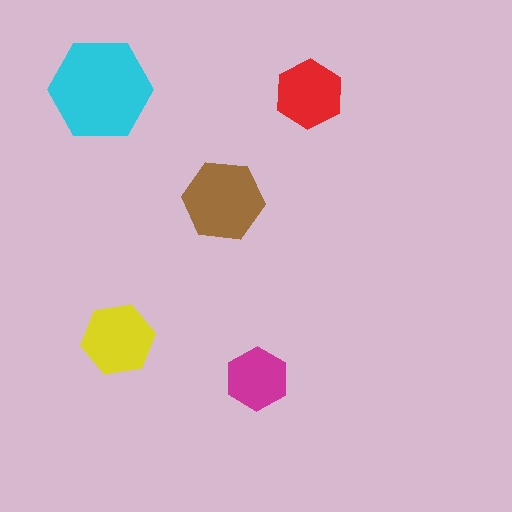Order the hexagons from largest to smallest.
the cyan one, the brown one, the yellow one, the red one, the magenta one.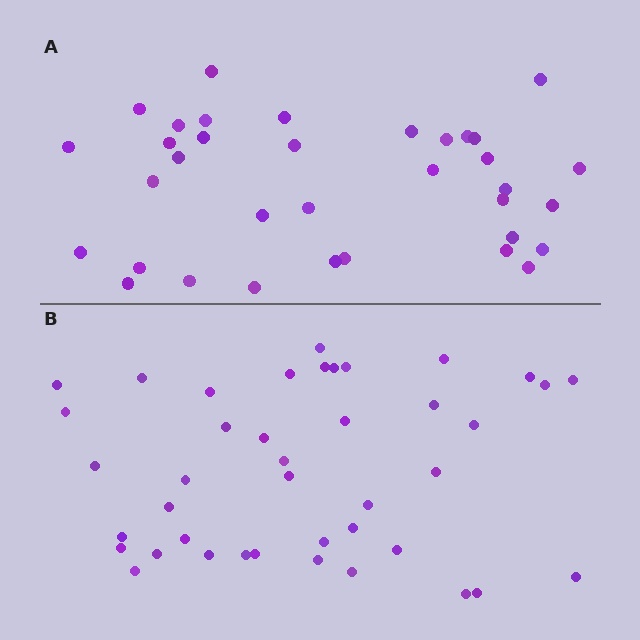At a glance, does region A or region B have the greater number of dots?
Region B (the bottom region) has more dots.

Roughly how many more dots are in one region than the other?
Region B has about 6 more dots than region A.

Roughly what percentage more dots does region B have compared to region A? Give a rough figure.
About 15% more.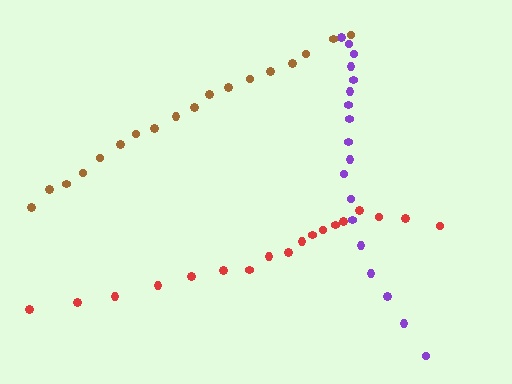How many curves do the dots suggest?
There are 3 distinct paths.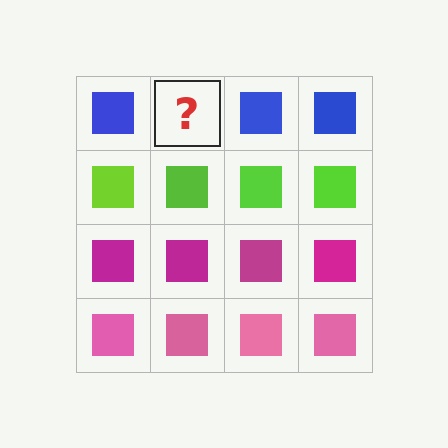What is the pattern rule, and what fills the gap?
The rule is that each row has a consistent color. The gap should be filled with a blue square.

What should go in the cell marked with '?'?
The missing cell should contain a blue square.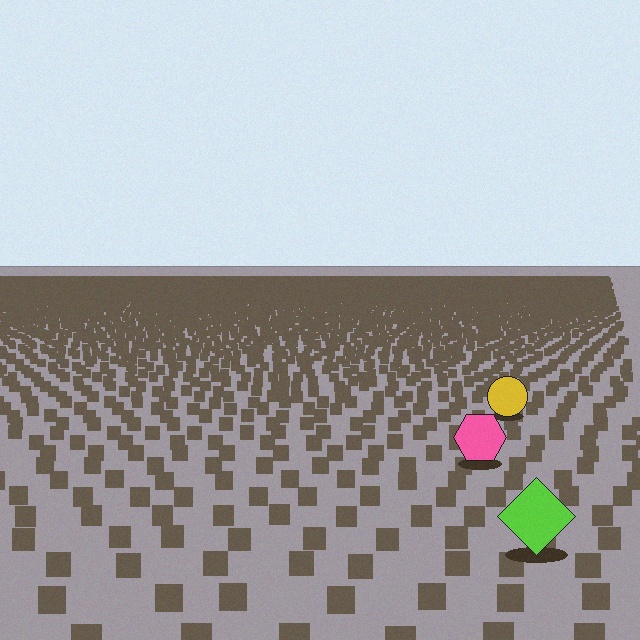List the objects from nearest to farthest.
From nearest to farthest: the lime diamond, the pink hexagon, the yellow circle.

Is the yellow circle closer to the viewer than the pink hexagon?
No. The pink hexagon is closer — you can tell from the texture gradient: the ground texture is coarser near it.